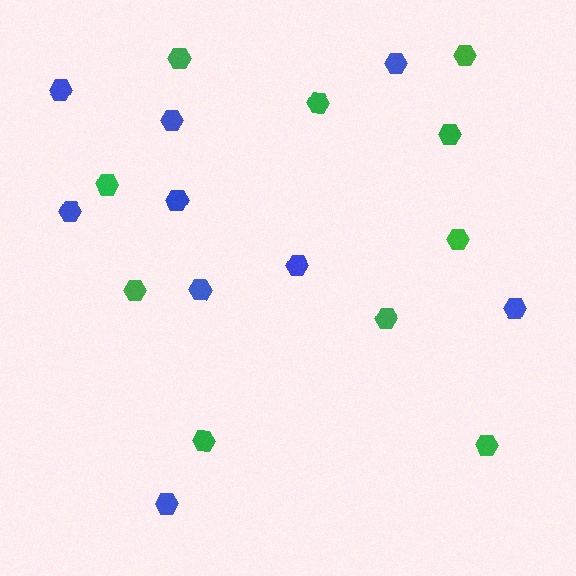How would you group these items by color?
There are 2 groups: one group of green hexagons (10) and one group of blue hexagons (9).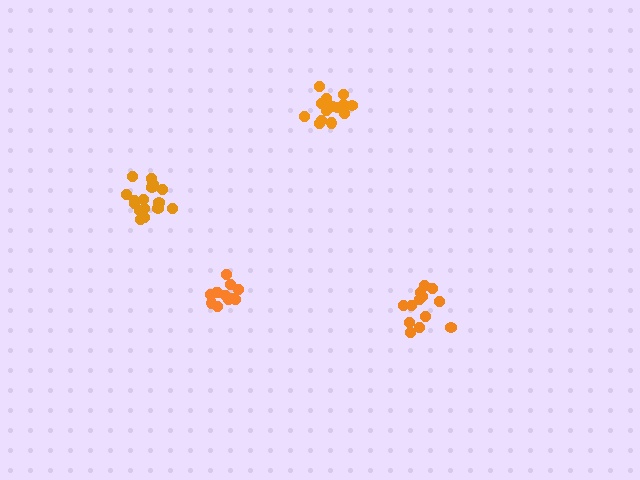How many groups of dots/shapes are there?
There are 4 groups.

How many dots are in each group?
Group 1: 14 dots, Group 2: 17 dots, Group 3: 12 dots, Group 4: 14 dots (57 total).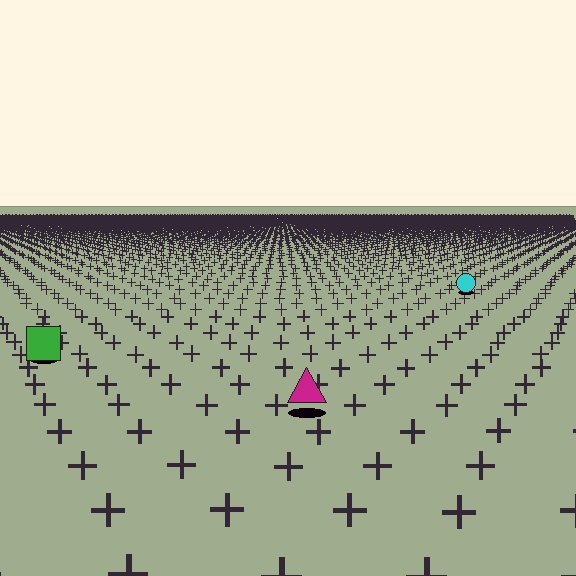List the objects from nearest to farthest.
From nearest to farthest: the magenta triangle, the green square, the cyan circle.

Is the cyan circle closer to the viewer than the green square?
No. The green square is closer — you can tell from the texture gradient: the ground texture is coarser near it.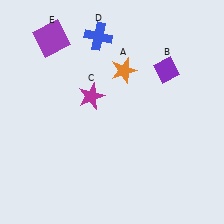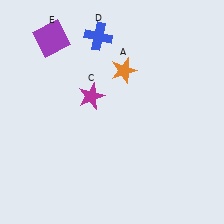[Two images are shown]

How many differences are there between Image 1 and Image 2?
There is 1 difference between the two images.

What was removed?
The purple diamond (B) was removed in Image 2.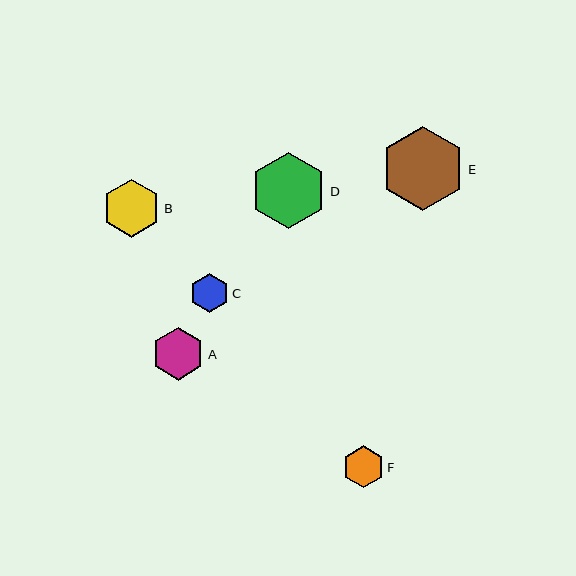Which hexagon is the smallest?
Hexagon C is the smallest with a size of approximately 39 pixels.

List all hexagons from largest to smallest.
From largest to smallest: E, D, B, A, F, C.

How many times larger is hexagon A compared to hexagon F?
Hexagon A is approximately 1.3 times the size of hexagon F.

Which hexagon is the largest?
Hexagon E is the largest with a size of approximately 84 pixels.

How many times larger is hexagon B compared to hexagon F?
Hexagon B is approximately 1.4 times the size of hexagon F.